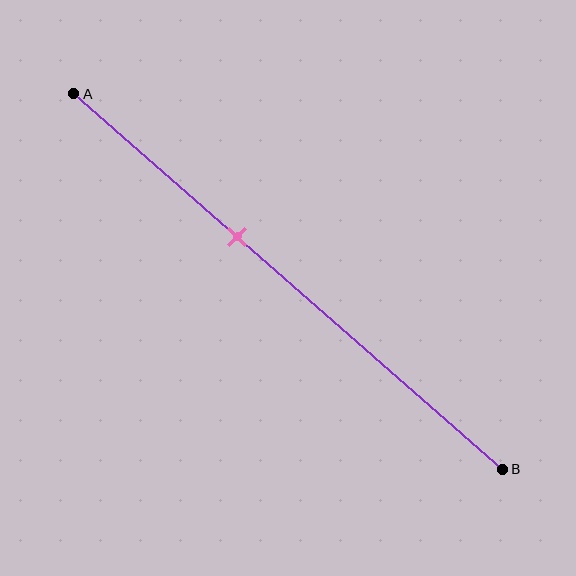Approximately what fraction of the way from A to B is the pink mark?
The pink mark is approximately 40% of the way from A to B.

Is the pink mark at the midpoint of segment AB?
No, the mark is at about 40% from A, not at the 50% midpoint.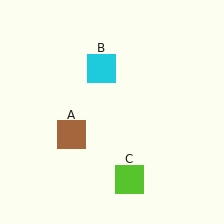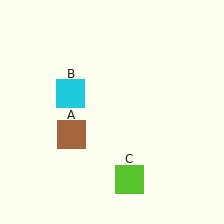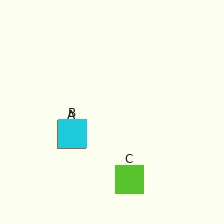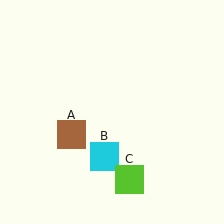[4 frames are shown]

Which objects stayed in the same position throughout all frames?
Brown square (object A) and lime square (object C) remained stationary.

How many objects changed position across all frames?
1 object changed position: cyan square (object B).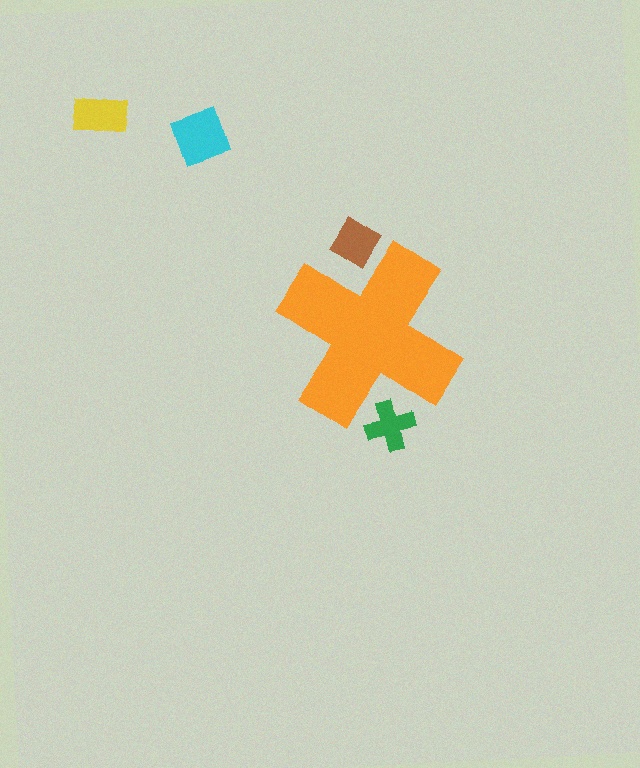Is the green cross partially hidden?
Yes, the green cross is partially hidden behind the orange cross.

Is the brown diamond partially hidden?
Yes, the brown diamond is partially hidden behind the orange cross.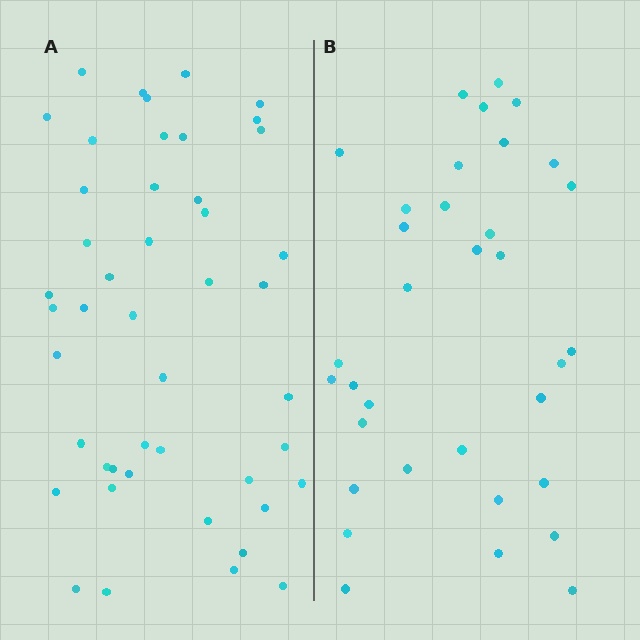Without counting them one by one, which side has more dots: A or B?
Region A (the left region) has more dots.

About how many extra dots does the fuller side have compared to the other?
Region A has roughly 12 or so more dots than region B.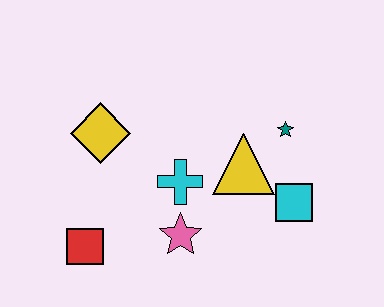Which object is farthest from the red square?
The teal star is farthest from the red square.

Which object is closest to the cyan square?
The yellow triangle is closest to the cyan square.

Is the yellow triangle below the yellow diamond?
Yes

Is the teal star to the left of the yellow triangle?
No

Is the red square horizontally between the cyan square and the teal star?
No